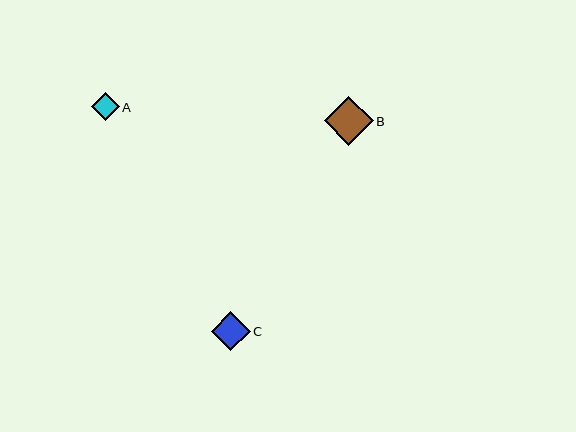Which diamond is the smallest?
Diamond A is the smallest with a size of approximately 28 pixels.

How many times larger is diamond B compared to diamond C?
Diamond B is approximately 1.3 times the size of diamond C.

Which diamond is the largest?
Diamond B is the largest with a size of approximately 49 pixels.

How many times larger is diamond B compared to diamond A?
Diamond B is approximately 1.8 times the size of diamond A.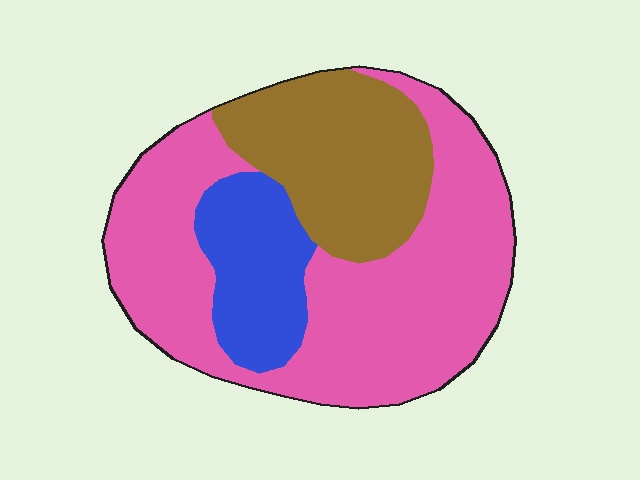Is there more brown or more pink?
Pink.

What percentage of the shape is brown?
Brown takes up about one quarter (1/4) of the shape.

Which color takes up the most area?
Pink, at roughly 60%.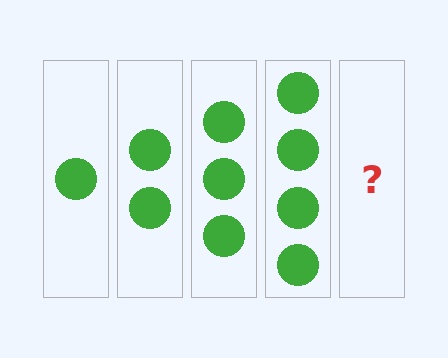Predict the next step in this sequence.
The next step is 5 circles.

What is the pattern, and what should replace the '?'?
The pattern is that each step adds one more circle. The '?' should be 5 circles.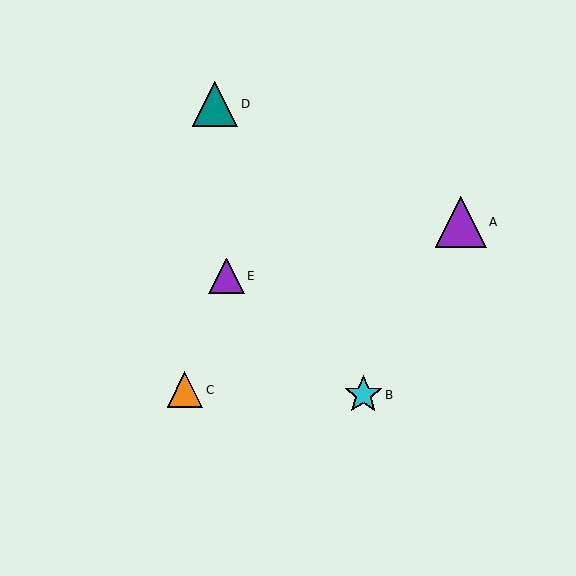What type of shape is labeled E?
Shape E is a purple triangle.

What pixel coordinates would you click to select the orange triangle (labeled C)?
Click at (185, 390) to select the orange triangle C.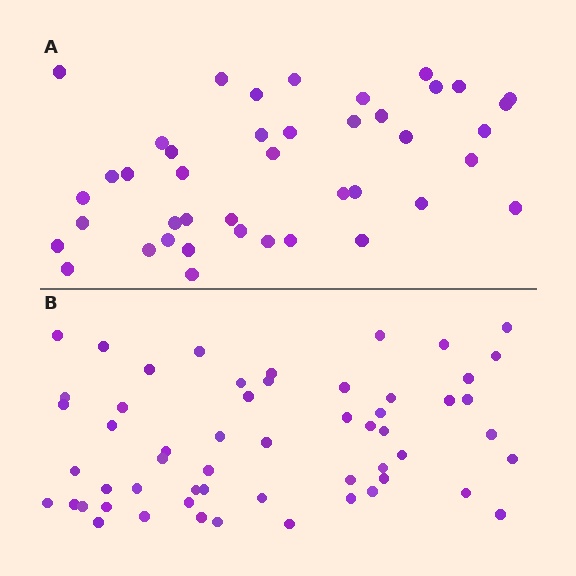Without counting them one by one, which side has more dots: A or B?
Region B (the bottom region) has more dots.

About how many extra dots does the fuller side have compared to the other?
Region B has approximately 15 more dots than region A.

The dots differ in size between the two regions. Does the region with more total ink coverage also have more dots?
No. Region A has more total ink coverage because its dots are larger, but region B actually contains more individual dots. Total area can be misleading — the number of items is what matters here.